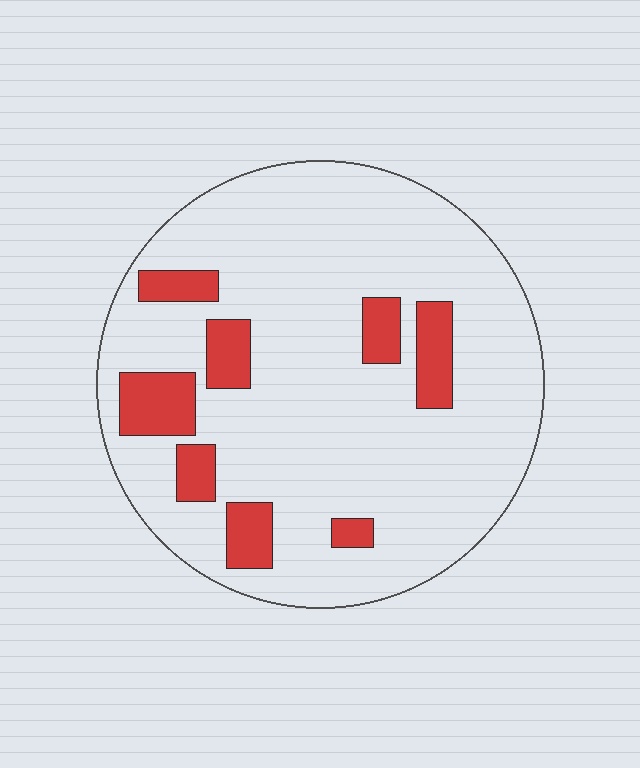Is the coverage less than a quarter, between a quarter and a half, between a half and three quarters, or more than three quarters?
Less than a quarter.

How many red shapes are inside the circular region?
8.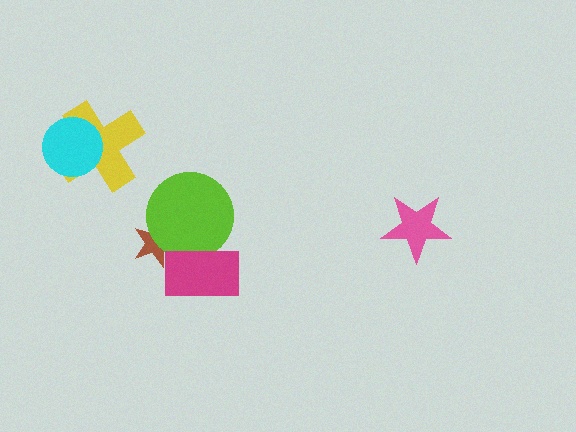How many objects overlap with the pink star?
0 objects overlap with the pink star.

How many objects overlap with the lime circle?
2 objects overlap with the lime circle.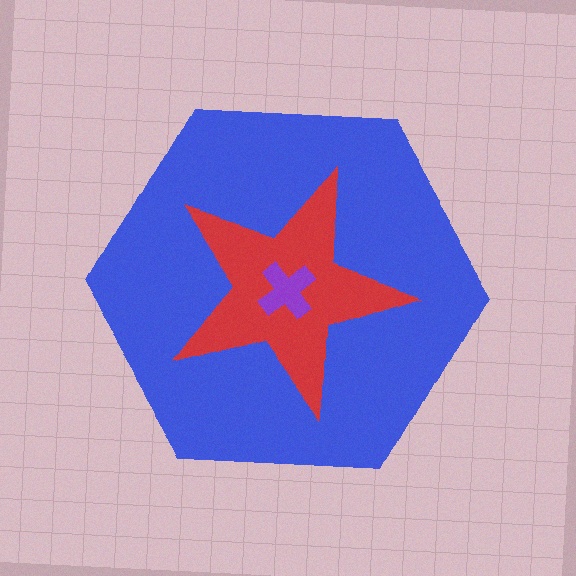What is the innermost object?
The purple cross.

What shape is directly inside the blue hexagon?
The red star.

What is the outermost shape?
The blue hexagon.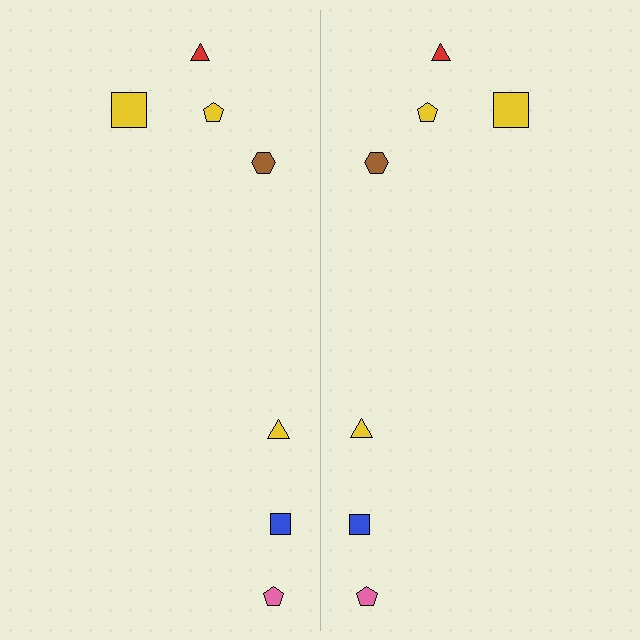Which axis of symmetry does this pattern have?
The pattern has a vertical axis of symmetry running through the center of the image.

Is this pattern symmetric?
Yes, this pattern has bilateral (reflection) symmetry.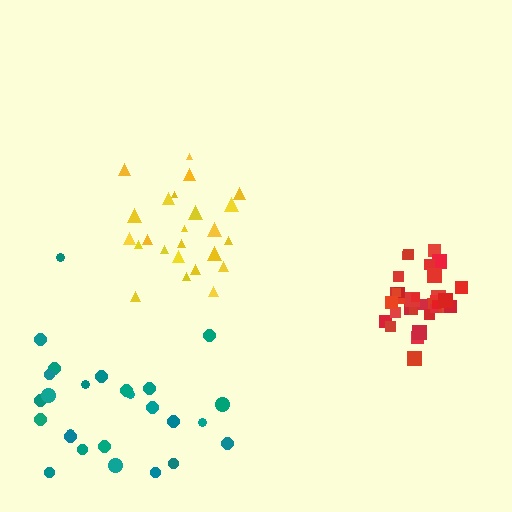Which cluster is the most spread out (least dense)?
Teal.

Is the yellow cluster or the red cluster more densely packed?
Red.